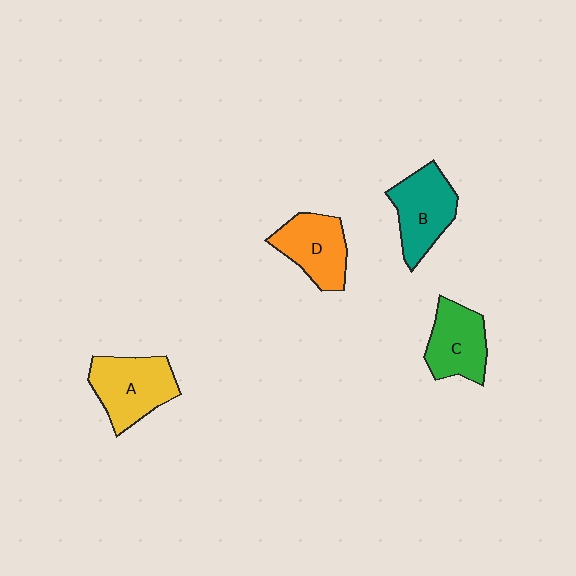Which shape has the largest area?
Shape A (yellow).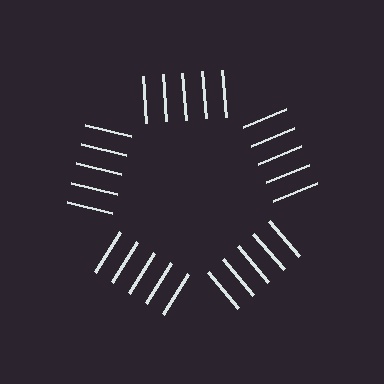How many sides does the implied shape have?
5 sides — the line-ends trace a pentagon.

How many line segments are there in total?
25 — 5 along each of the 5 edges.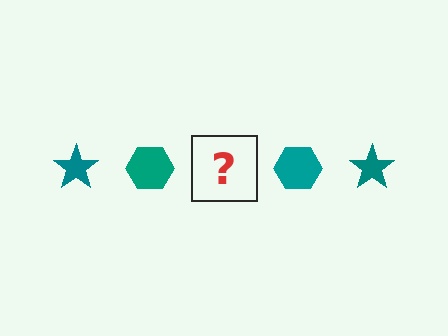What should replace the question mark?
The question mark should be replaced with a teal star.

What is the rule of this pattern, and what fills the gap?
The rule is that the pattern cycles through star, hexagon shapes in teal. The gap should be filled with a teal star.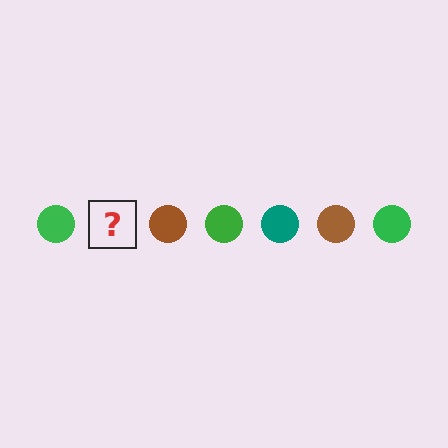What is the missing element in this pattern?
The missing element is a teal circle.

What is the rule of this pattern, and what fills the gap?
The rule is that the pattern cycles through green, teal, brown circles. The gap should be filled with a teal circle.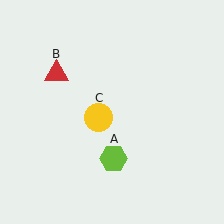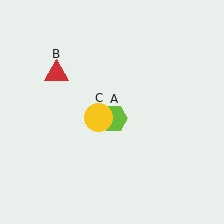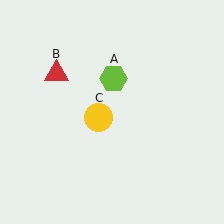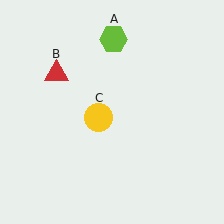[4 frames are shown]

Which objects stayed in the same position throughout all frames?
Red triangle (object B) and yellow circle (object C) remained stationary.